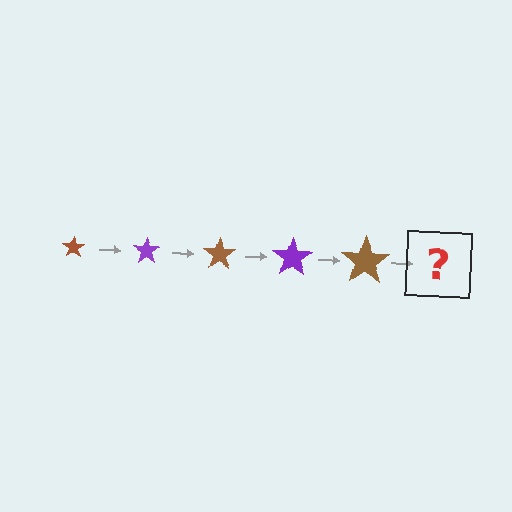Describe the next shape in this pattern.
It should be a purple star, larger than the previous one.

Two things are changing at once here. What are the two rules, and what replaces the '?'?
The two rules are that the star grows larger each step and the color cycles through brown and purple. The '?' should be a purple star, larger than the previous one.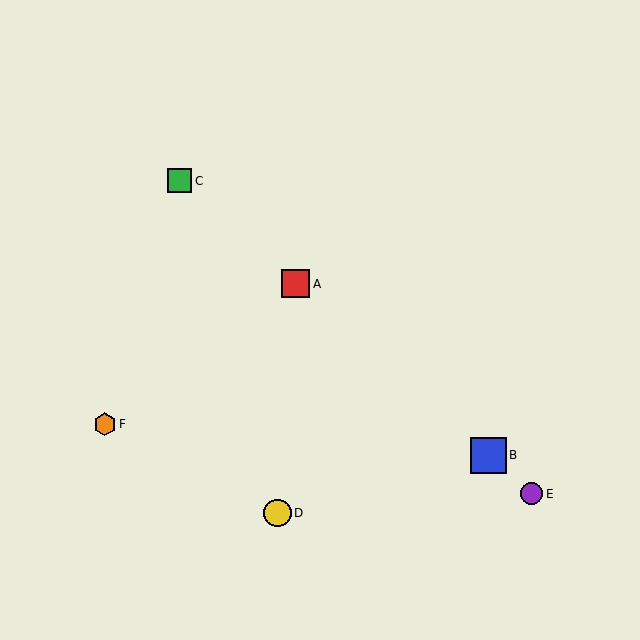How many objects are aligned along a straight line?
4 objects (A, B, C, E) are aligned along a straight line.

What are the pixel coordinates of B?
Object B is at (488, 455).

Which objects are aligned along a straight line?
Objects A, B, C, E are aligned along a straight line.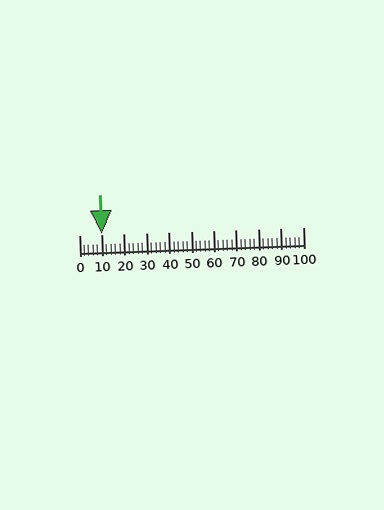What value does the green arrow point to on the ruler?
The green arrow points to approximately 10.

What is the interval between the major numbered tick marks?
The major tick marks are spaced 10 units apart.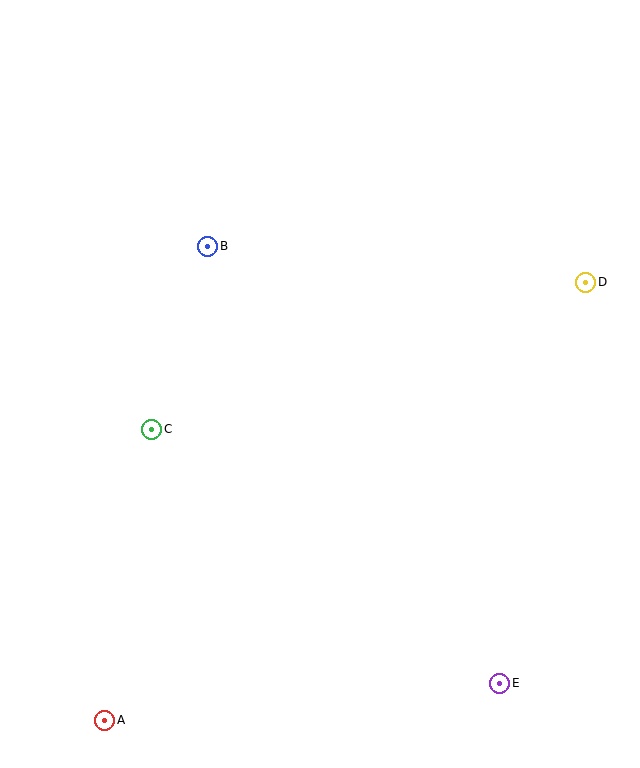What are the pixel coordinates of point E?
Point E is at (500, 683).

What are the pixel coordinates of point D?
Point D is at (586, 282).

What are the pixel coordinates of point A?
Point A is at (105, 720).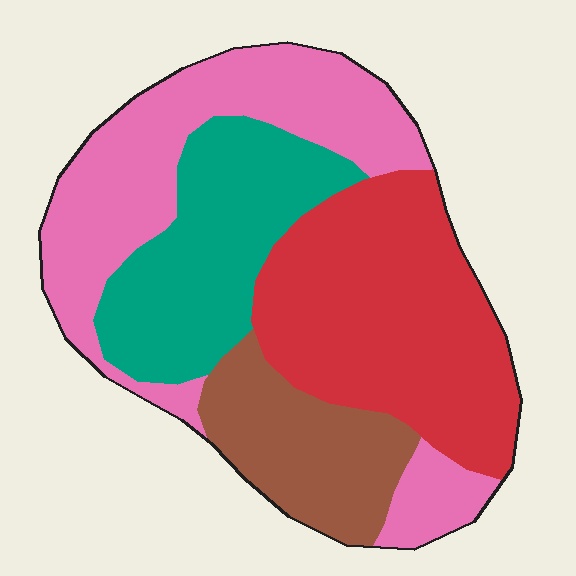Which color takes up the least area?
Brown, at roughly 15%.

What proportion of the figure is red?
Red takes up between a quarter and a half of the figure.